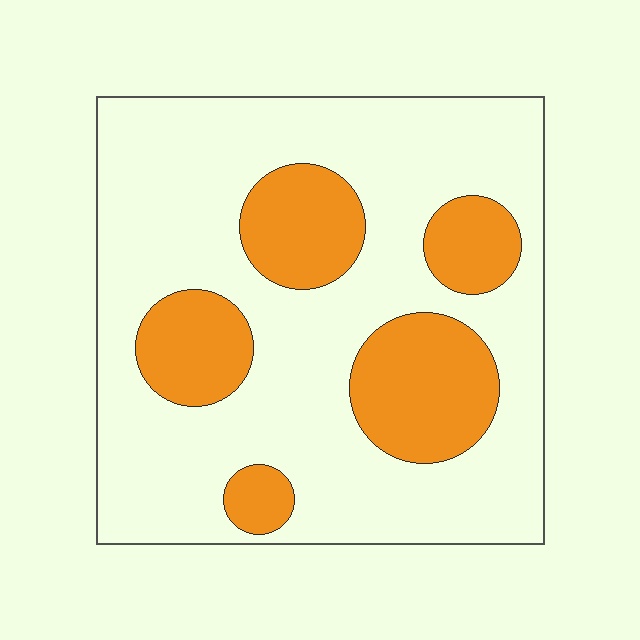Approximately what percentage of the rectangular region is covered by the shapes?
Approximately 25%.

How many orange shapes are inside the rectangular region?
5.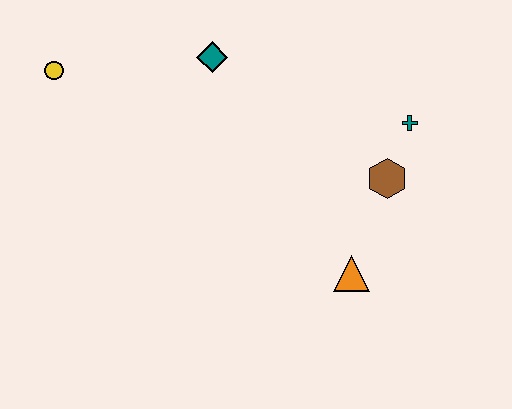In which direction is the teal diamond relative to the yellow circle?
The teal diamond is to the right of the yellow circle.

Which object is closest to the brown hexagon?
The teal cross is closest to the brown hexagon.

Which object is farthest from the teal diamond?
The orange triangle is farthest from the teal diamond.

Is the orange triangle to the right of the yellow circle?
Yes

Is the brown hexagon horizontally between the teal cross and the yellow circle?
Yes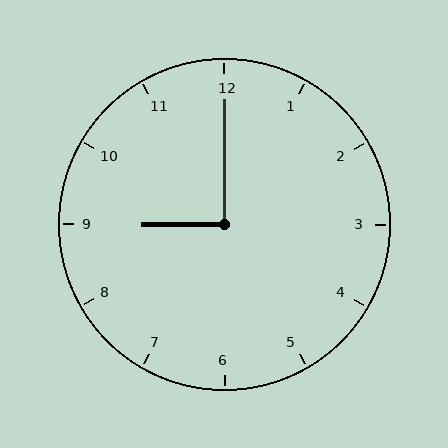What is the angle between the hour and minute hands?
Approximately 90 degrees.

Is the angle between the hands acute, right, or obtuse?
It is right.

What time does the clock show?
9:00.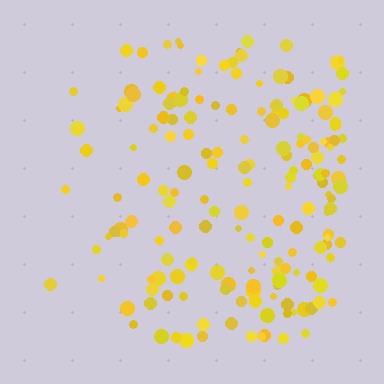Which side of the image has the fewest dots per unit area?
The left.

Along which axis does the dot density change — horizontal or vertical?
Horizontal.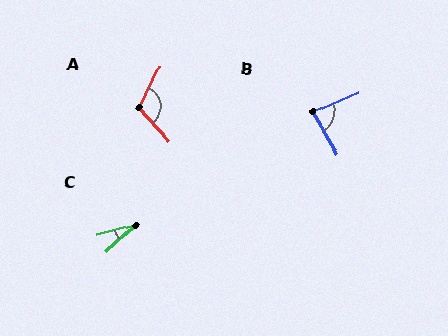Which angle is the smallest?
C, at approximately 28 degrees.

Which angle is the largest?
A, at approximately 112 degrees.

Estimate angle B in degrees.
Approximately 82 degrees.